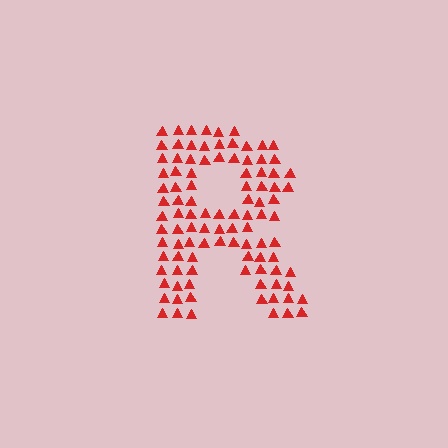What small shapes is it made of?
It is made of small triangles.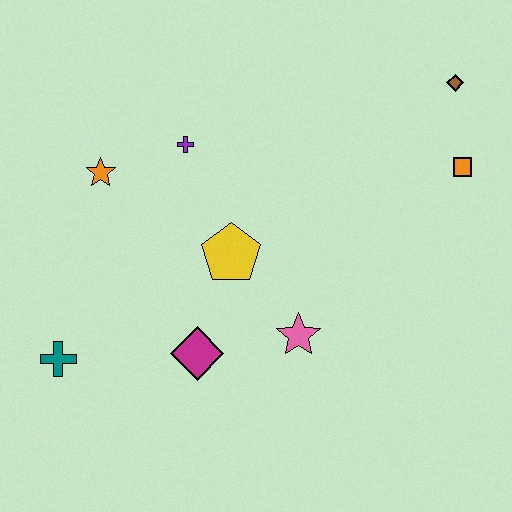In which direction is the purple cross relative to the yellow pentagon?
The purple cross is above the yellow pentagon.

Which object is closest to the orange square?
The brown diamond is closest to the orange square.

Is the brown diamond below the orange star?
No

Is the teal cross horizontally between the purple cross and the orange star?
No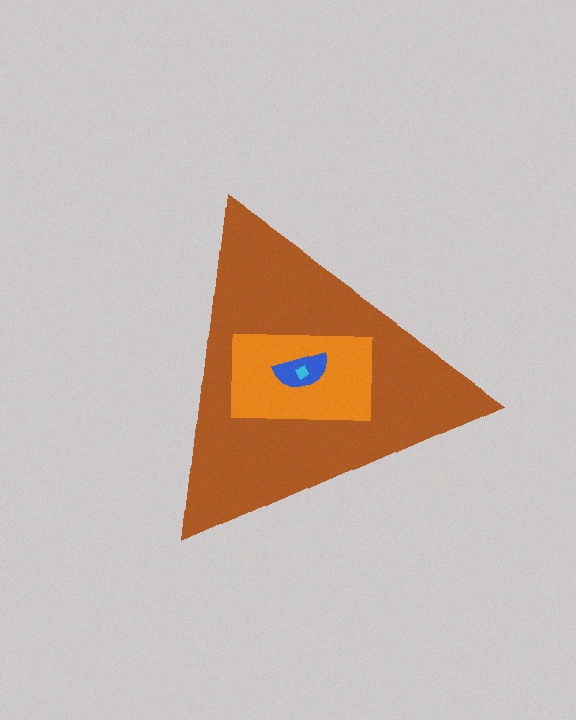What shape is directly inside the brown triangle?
The orange rectangle.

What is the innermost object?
The cyan diamond.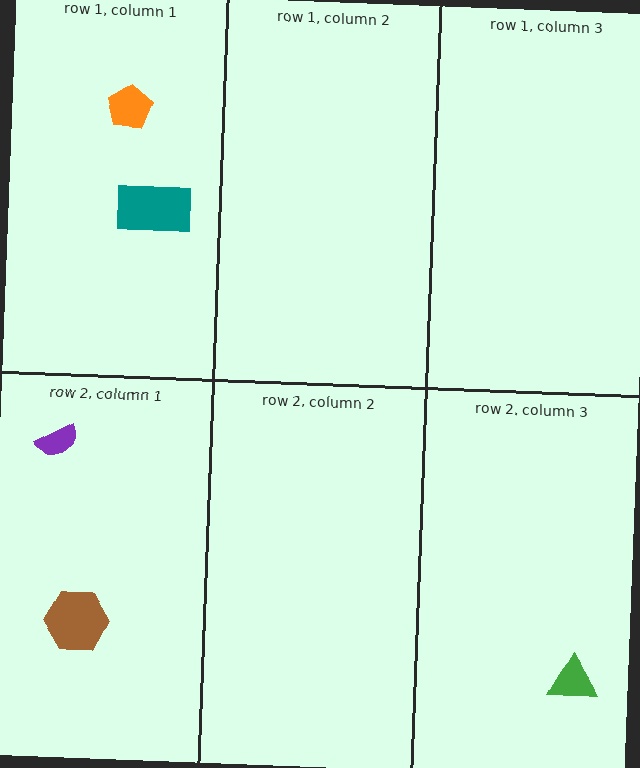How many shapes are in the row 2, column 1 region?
2.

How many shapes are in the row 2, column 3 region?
1.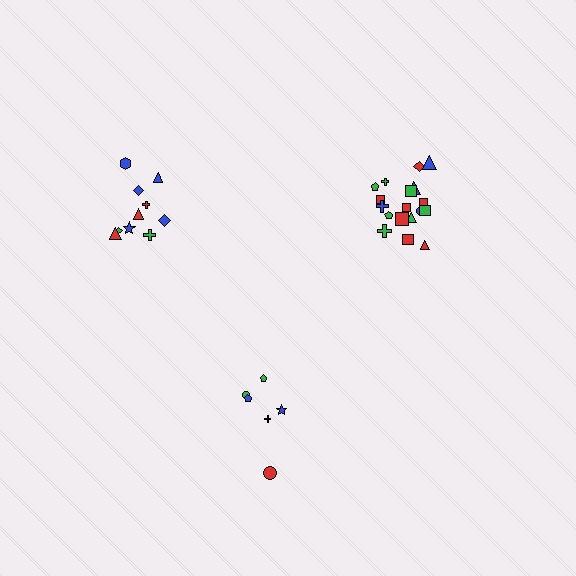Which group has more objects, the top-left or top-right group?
The top-right group.